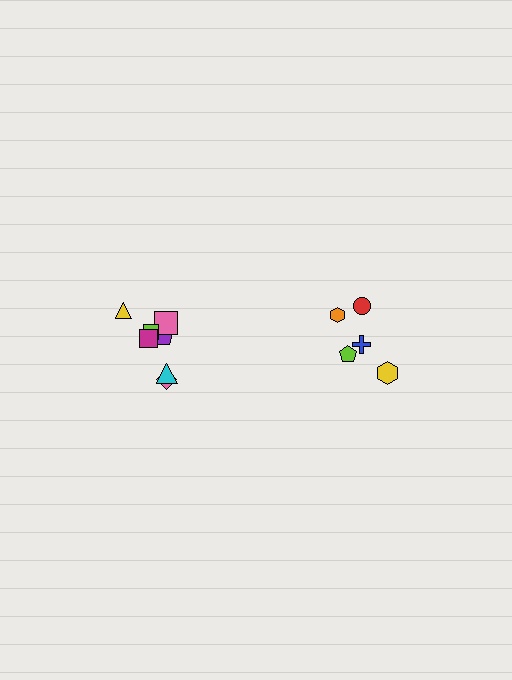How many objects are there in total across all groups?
There are 12 objects.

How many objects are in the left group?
There are 7 objects.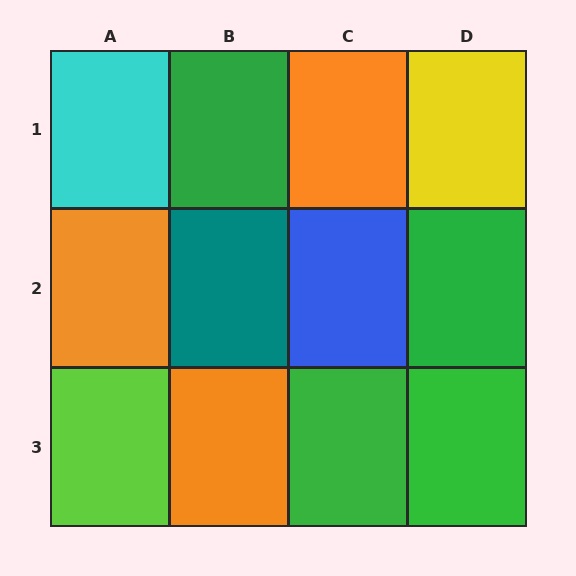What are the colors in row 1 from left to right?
Cyan, green, orange, yellow.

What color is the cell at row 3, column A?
Lime.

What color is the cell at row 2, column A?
Orange.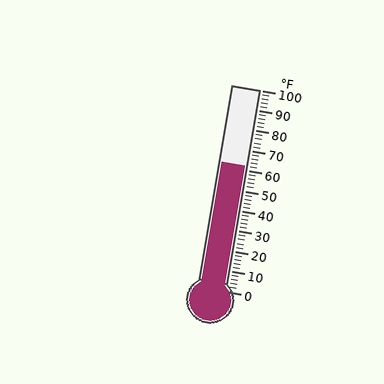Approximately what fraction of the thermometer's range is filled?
The thermometer is filled to approximately 60% of its range.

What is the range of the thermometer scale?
The thermometer scale ranges from 0°F to 100°F.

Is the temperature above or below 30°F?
The temperature is above 30°F.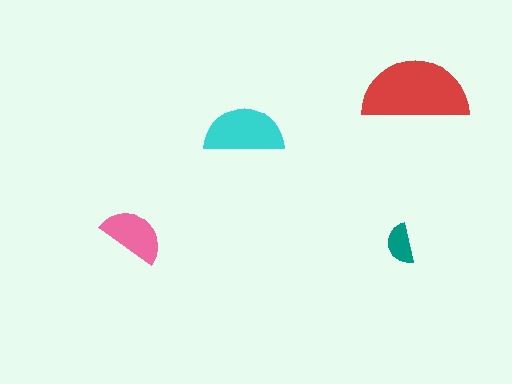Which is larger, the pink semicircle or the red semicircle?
The red one.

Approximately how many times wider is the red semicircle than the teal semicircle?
About 2.5 times wider.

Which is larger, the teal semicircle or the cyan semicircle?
The cyan one.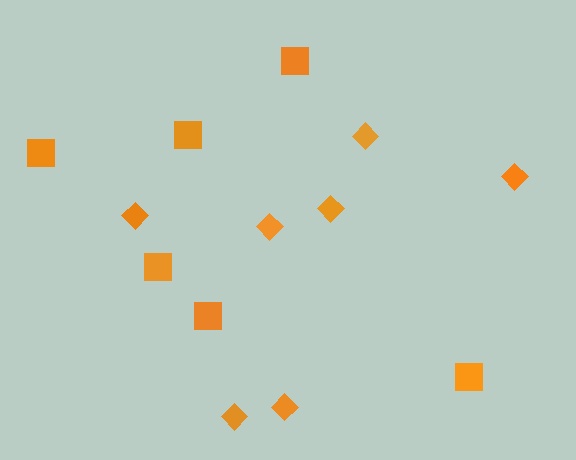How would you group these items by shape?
There are 2 groups: one group of diamonds (7) and one group of squares (6).